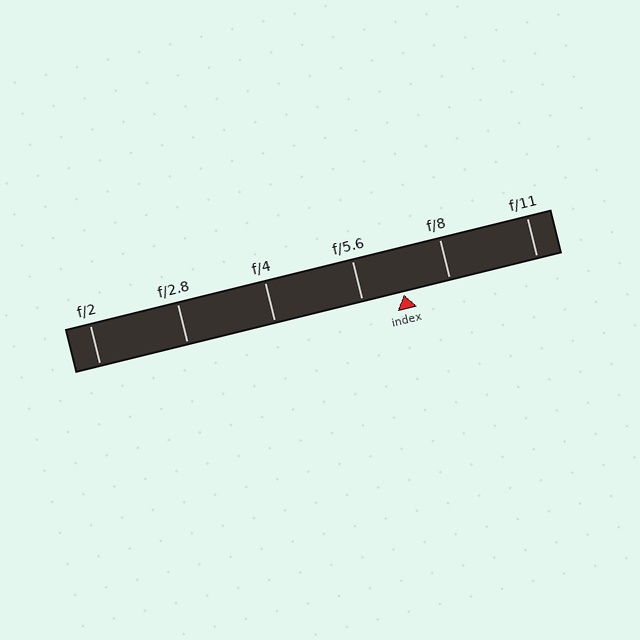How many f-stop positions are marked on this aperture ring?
There are 6 f-stop positions marked.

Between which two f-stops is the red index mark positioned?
The index mark is between f/5.6 and f/8.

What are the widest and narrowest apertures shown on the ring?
The widest aperture shown is f/2 and the narrowest is f/11.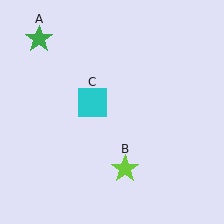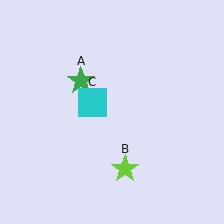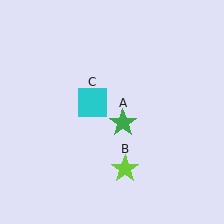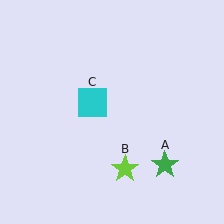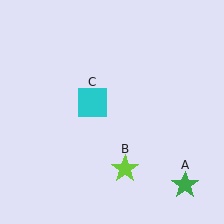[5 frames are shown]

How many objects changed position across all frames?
1 object changed position: green star (object A).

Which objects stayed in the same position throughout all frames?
Lime star (object B) and cyan square (object C) remained stationary.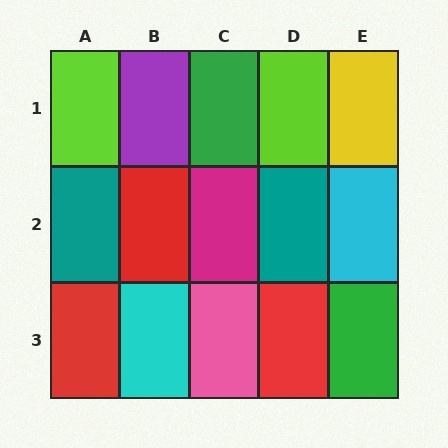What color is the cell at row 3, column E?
Green.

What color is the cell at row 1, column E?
Yellow.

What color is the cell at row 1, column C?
Green.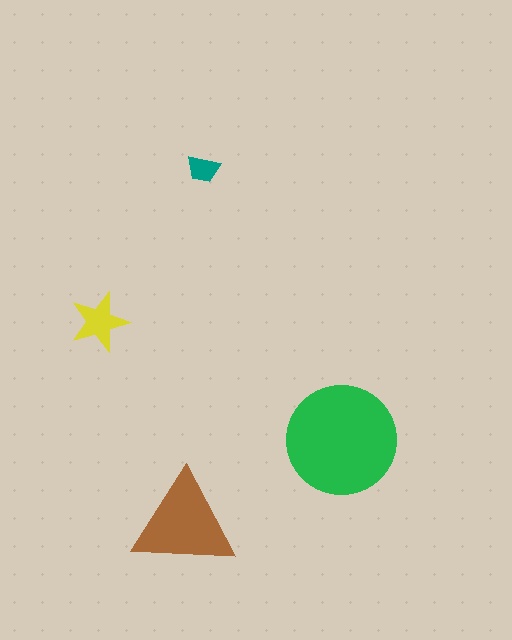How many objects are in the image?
There are 4 objects in the image.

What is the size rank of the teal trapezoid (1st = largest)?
4th.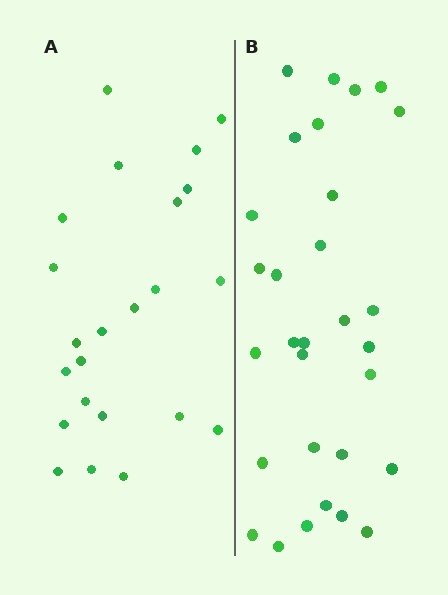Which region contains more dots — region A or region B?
Region B (the right region) has more dots.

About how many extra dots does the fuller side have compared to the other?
Region B has roughly 8 or so more dots than region A.